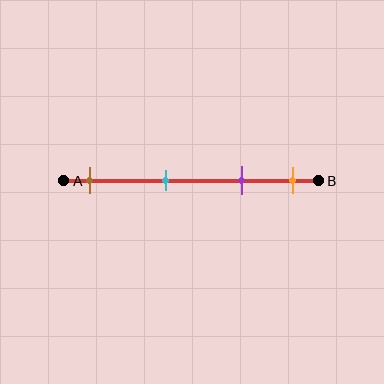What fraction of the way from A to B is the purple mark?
The purple mark is approximately 70% (0.7) of the way from A to B.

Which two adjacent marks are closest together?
The purple and orange marks are the closest adjacent pair.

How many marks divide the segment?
There are 4 marks dividing the segment.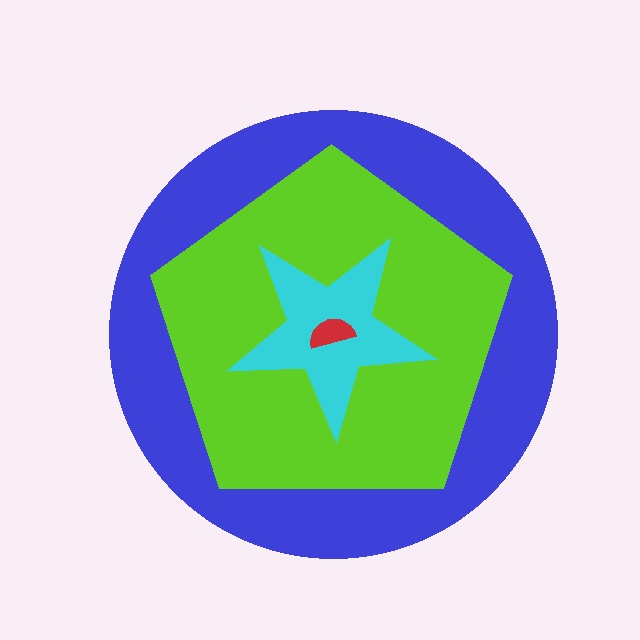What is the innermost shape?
The red semicircle.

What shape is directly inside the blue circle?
The lime pentagon.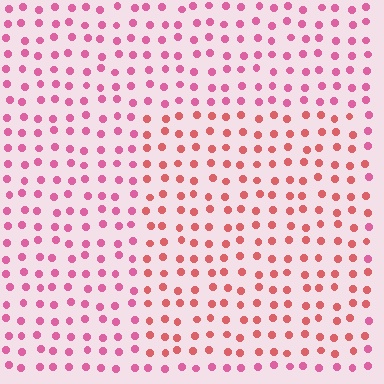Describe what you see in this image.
The image is filled with small pink elements in a uniform arrangement. A rectangle-shaped region is visible where the elements are tinted to a slightly different hue, forming a subtle color boundary.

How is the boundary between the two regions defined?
The boundary is defined purely by a slight shift in hue (about 29 degrees). Spacing, size, and orientation are identical on both sides.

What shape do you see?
I see a rectangle.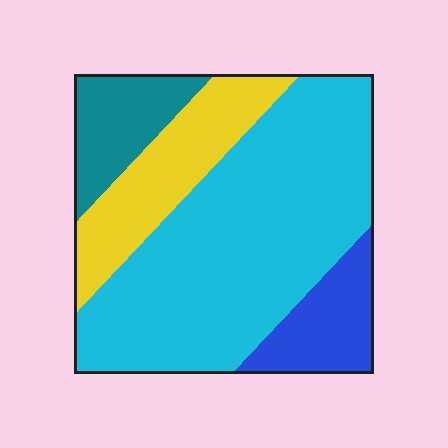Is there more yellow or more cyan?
Cyan.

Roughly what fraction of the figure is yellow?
Yellow covers around 20% of the figure.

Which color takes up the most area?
Cyan, at roughly 60%.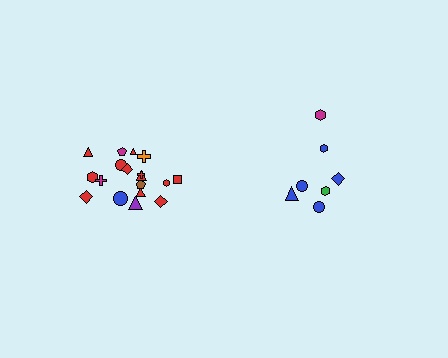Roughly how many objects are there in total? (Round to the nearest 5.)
Roughly 25 objects in total.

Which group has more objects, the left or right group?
The left group.